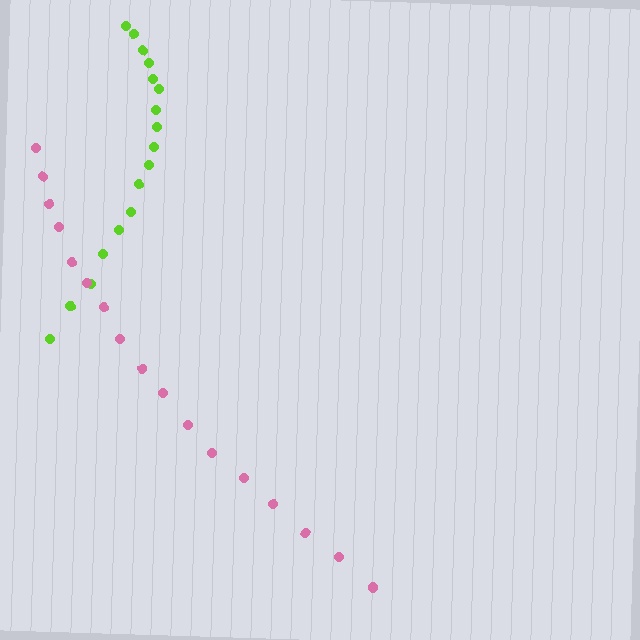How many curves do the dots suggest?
There are 2 distinct paths.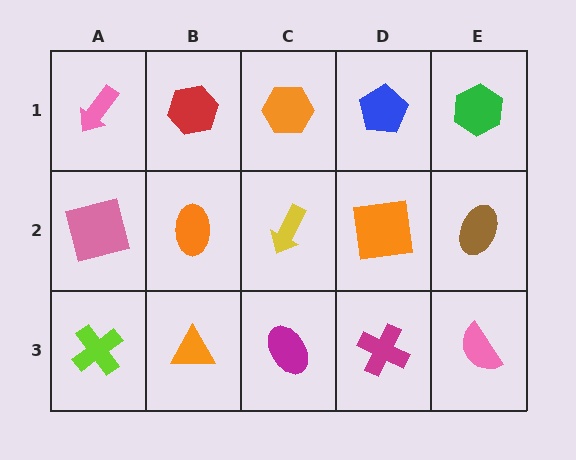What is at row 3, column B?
An orange triangle.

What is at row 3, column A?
A lime cross.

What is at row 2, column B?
An orange ellipse.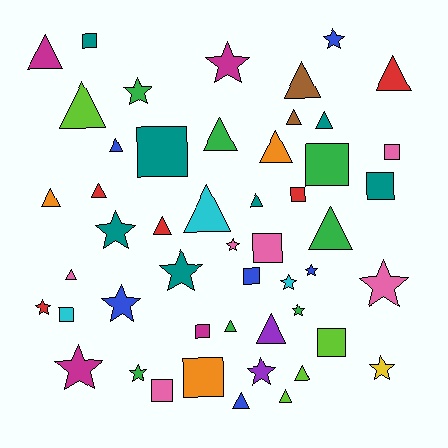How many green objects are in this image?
There are 7 green objects.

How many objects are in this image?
There are 50 objects.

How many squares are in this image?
There are 13 squares.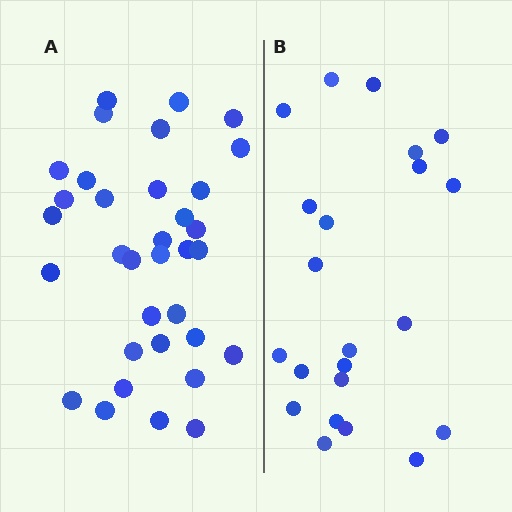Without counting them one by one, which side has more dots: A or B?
Region A (the left region) has more dots.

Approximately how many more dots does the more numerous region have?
Region A has roughly 12 or so more dots than region B.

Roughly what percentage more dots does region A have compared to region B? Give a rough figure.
About 55% more.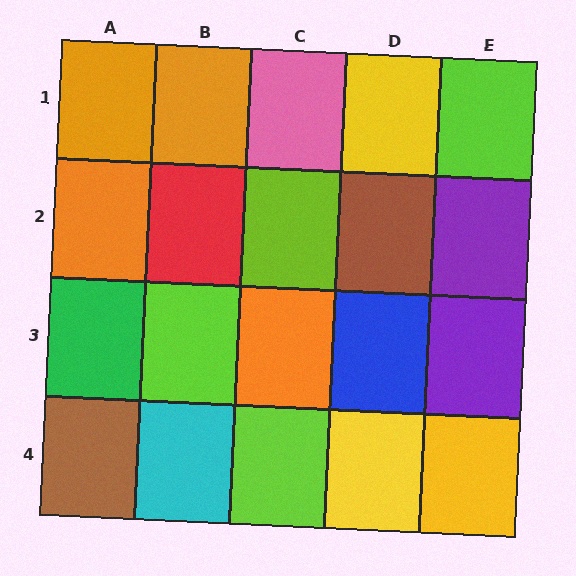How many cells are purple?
2 cells are purple.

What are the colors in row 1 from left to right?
Orange, orange, pink, yellow, lime.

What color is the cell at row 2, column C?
Lime.